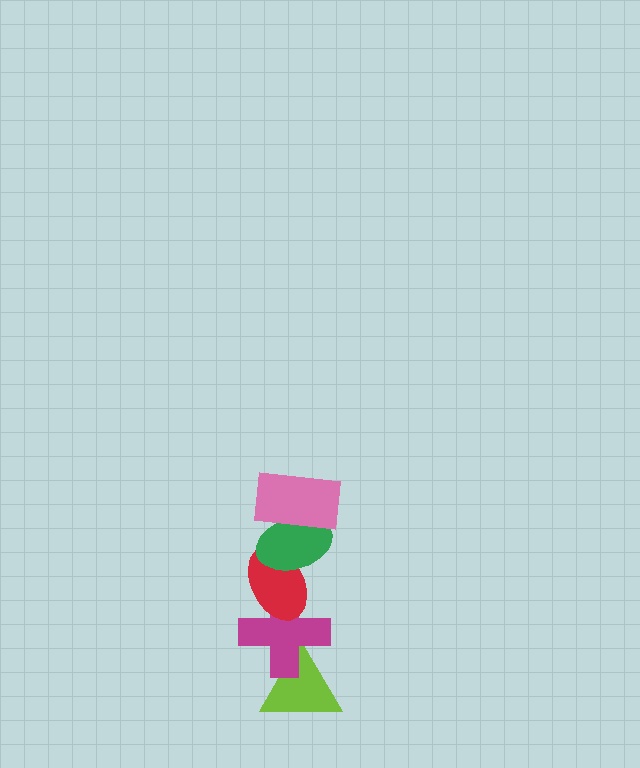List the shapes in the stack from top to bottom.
From top to bottom: the pink rectangle, the green ellipse, the red ellipse, the magenta cross, the lime triangle.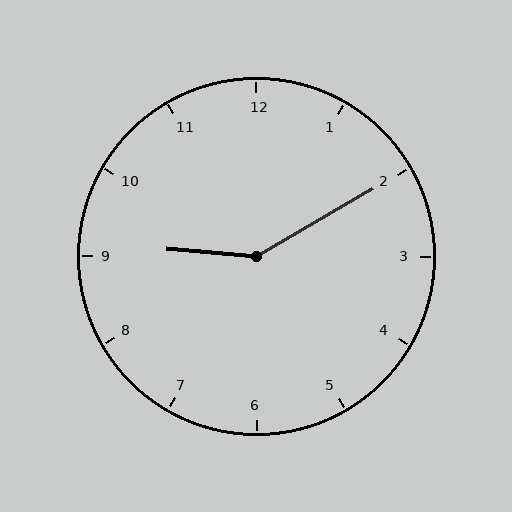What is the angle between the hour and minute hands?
Approximately 145 degrees.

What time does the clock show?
9:10.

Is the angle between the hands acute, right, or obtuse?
It is obtuse.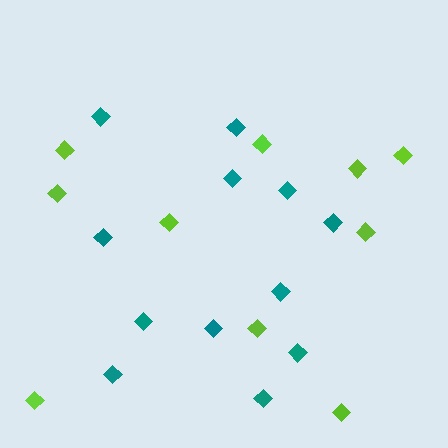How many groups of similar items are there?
There are 2 groups: one group of teal diamonds (12) and one group of lime diamonds (10).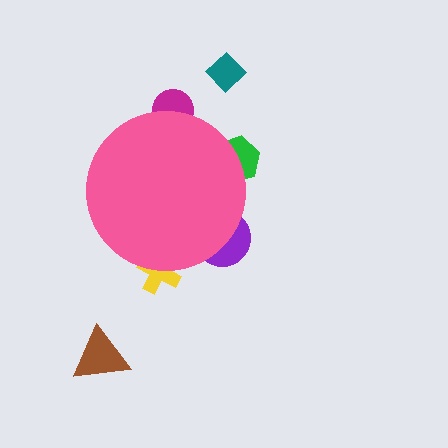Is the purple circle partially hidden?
Yes, the purple circle is partially hidden behind the pink circle.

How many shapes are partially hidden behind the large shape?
4 shapes are partially hidden.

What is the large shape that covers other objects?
A pink circle.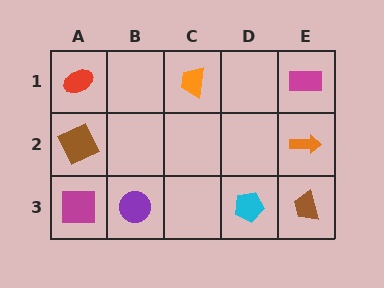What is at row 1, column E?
A magenta rectangle.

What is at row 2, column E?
An orange arrow.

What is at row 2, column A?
A brown square.